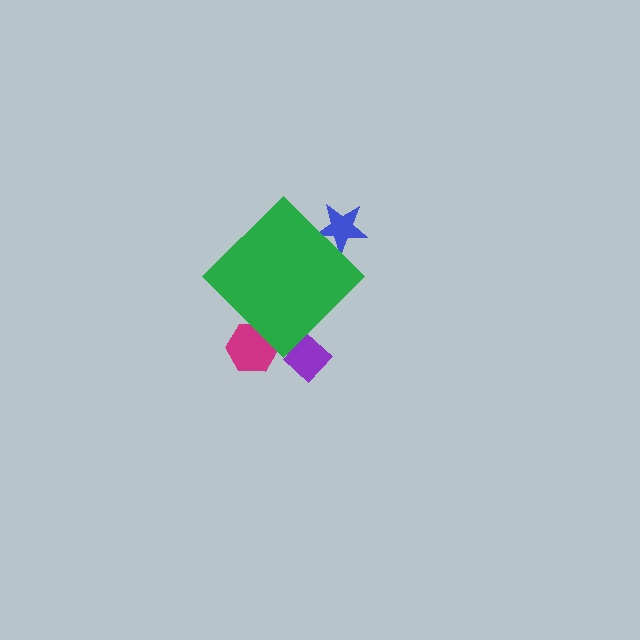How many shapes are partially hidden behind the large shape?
3 shapes are partially hidden.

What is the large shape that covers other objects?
A green diamond.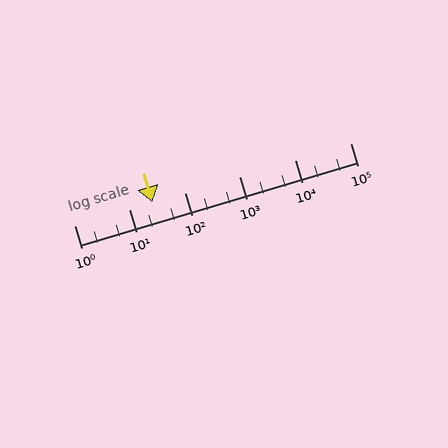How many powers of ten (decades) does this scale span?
The scale spans 5 decades, from 1 to 100000.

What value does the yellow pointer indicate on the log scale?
The pointer indicates approximately 26.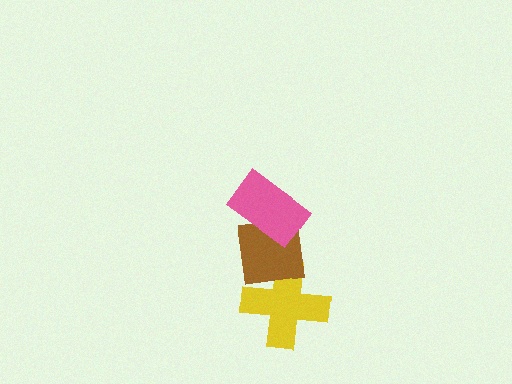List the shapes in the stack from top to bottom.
From top to bottom: the pink rectangle, the brown square, the yellow cross.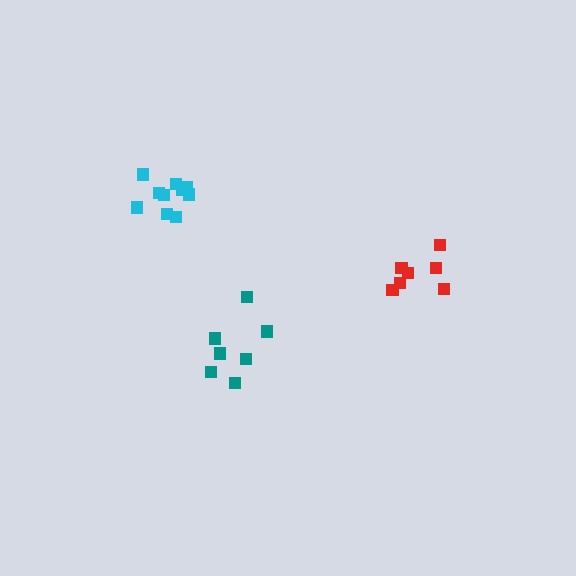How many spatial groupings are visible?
There are 3 spatial groupings.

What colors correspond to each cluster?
The clusters are colored: red, cyan, teal.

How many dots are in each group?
Group 1: 7 dots, Group 2: 10 dots, Group 3: 7 dots (24 total).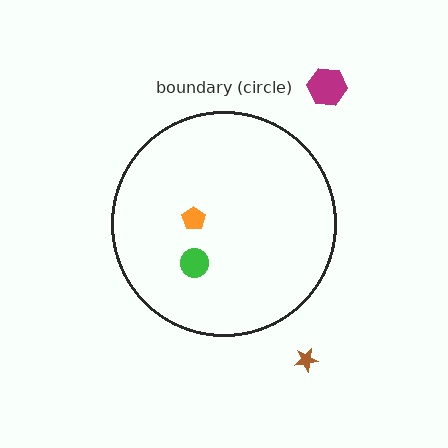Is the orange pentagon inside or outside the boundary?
Inside.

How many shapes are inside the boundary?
2 inside, 2 outside.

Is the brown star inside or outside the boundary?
Outside.